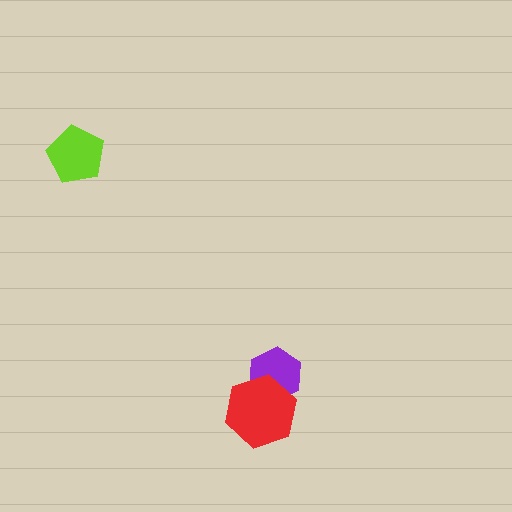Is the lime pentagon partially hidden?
No, no other shape covers it.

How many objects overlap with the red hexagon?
1 object overlaps with the red hexagon.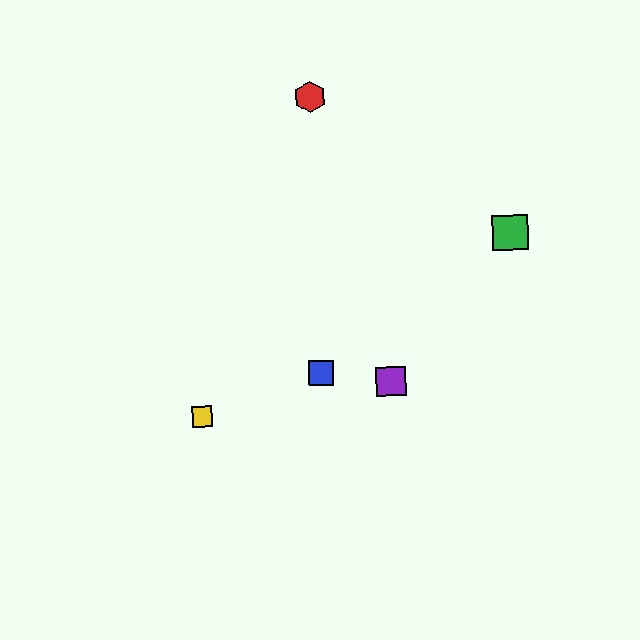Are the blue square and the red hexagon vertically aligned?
Yes, both are at x≈321.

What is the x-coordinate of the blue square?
The blue square is at x≈321.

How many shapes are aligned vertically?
2 shapes (the red hexagon, the blue square) are aligned vertically.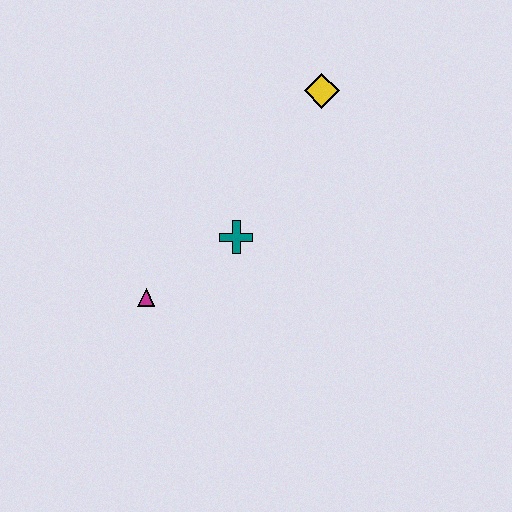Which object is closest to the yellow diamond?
The teal cross is closest to the yellow diamond.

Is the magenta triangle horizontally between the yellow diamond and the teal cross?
No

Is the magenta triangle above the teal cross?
No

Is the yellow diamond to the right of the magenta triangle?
Yes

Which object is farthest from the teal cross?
The yellow diamond is farthest from the teal cross.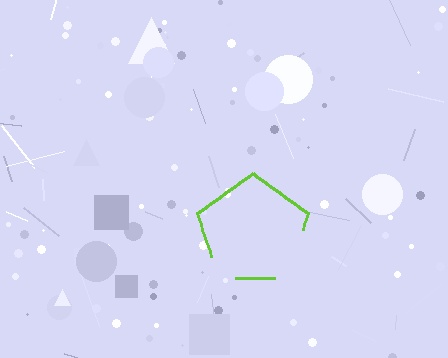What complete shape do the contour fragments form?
The contour fragments form a pentagon.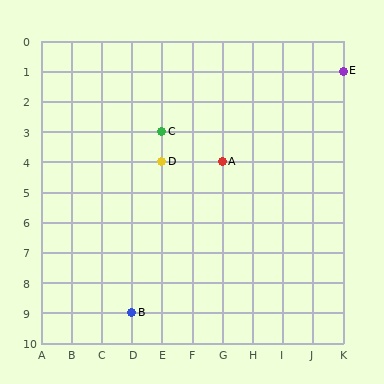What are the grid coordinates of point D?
Point D is at grid coordinates (E, 4).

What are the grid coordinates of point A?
Point A is at grid coordinates (G, 4).